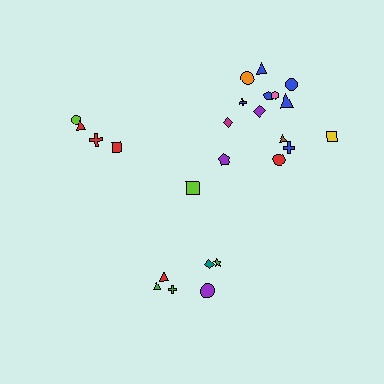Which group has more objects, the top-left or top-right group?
The top-right group.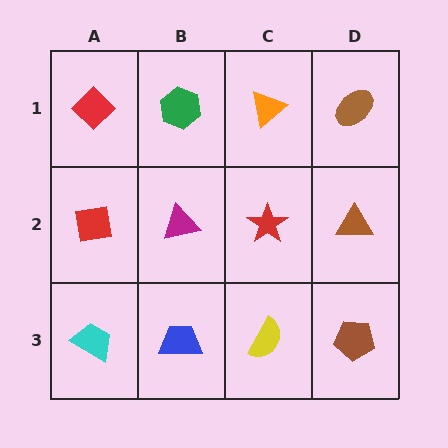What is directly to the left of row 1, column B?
A red diamond.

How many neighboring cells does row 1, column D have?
2.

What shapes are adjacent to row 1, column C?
A red star (row 2, column C), a green hexagon (row 1, column B), a brown ellipse (row 1, column D).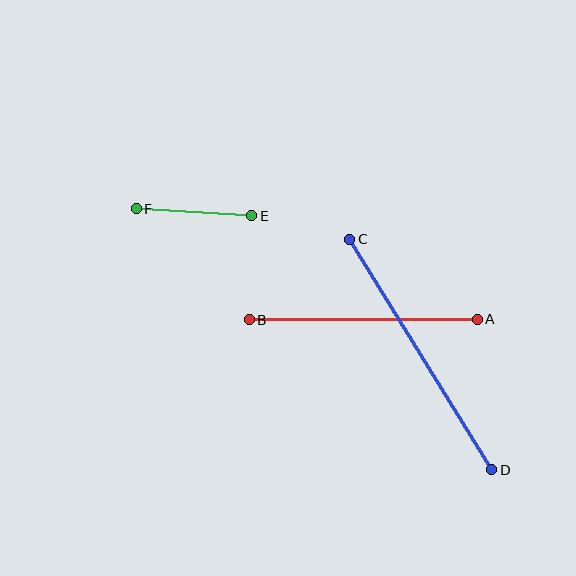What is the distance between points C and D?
The distance is approximately 271 pixels.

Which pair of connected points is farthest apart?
Points C and D are farthest apart.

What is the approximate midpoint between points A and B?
The midpoint is at approximately (363, 319) pixels.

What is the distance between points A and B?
The distance is approximately 228 pixels.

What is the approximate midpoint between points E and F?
The midpoint is at approximately (194, 212) pixels.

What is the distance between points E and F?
The distance is approximately 116 pixels.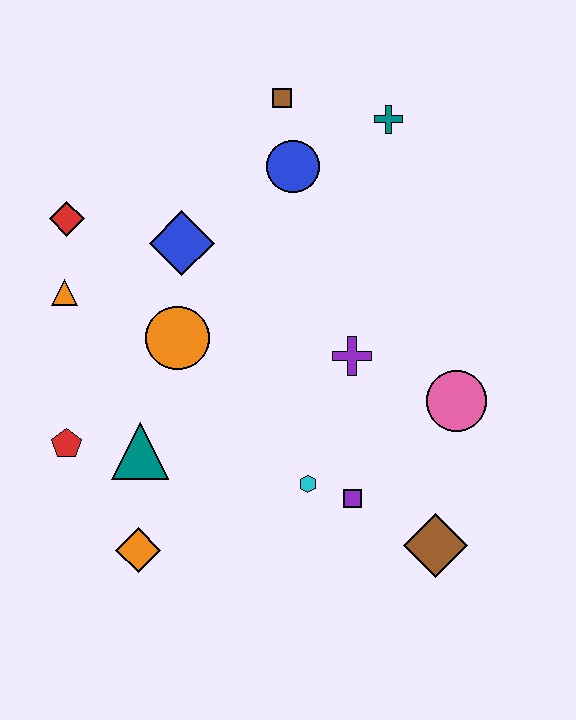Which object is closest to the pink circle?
The purple cross is closest to the pink circle.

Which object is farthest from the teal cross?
The orange diamond is farthest from the teal cross.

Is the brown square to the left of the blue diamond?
No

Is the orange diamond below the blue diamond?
Yes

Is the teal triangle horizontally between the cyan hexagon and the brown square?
No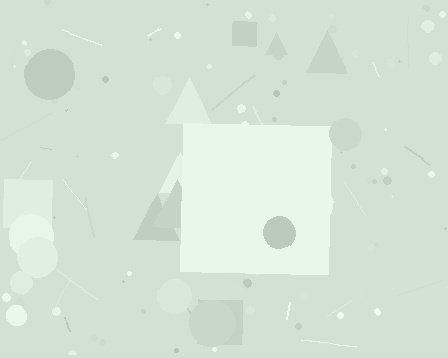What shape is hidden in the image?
A square is hidden in the image.